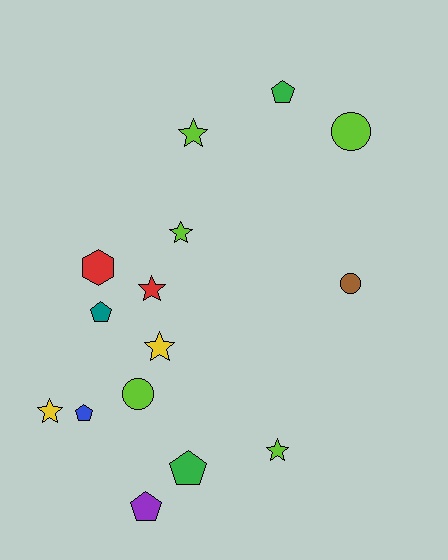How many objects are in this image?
There are 15 objects.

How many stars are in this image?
There are 6 stars.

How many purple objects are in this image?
There is 1 purple object.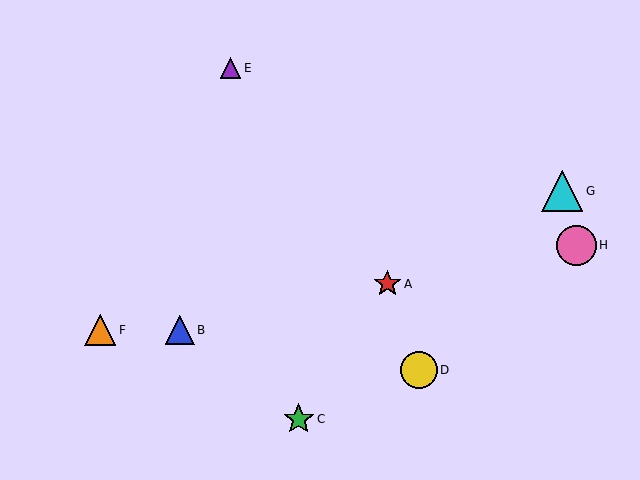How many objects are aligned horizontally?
2 objects (B, F) are aligned horizontally.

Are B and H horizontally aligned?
No, B is at y≈330 and H is at y≈245.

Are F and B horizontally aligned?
Yes, both are at y≈330.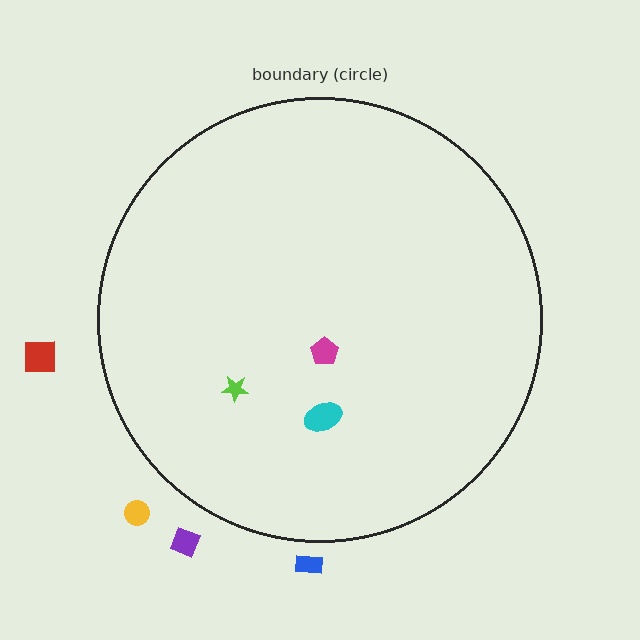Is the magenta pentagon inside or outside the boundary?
Inside.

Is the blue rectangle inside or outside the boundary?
Outside.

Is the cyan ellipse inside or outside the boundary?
Inside.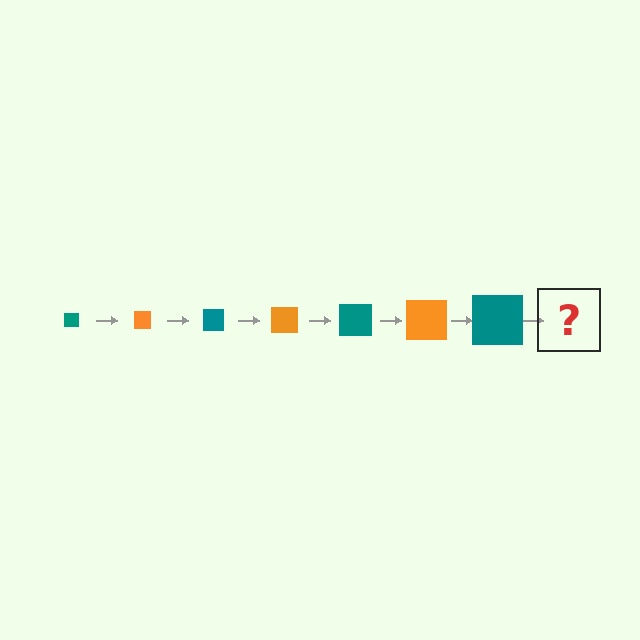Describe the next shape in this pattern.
It should be an orange square, larger than the previous one.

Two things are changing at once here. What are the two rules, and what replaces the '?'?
The two rules are that the square grows larger each step and the color cycles through teal and orange. The '?' should be an orange square, larger than the previous one.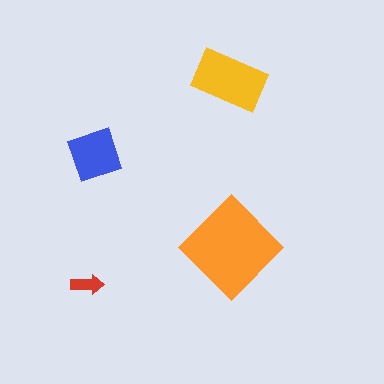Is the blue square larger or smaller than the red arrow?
Larger.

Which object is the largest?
The orange diamond.